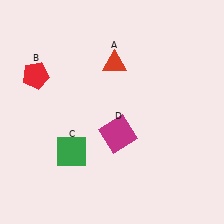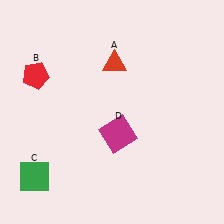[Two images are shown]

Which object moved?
The green square (C) moved left.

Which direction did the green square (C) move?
The green square (C) moved left.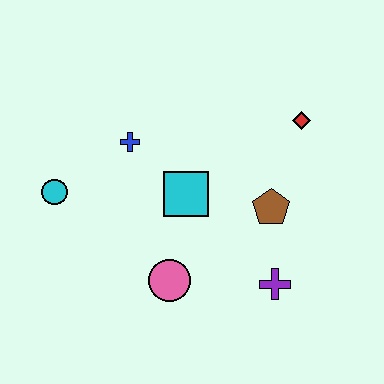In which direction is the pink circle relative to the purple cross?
The pink circle is to the left of the purple cross.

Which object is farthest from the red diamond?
The cyan circle is farthest from the red diamond.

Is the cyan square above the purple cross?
Yes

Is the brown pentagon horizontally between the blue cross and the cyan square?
No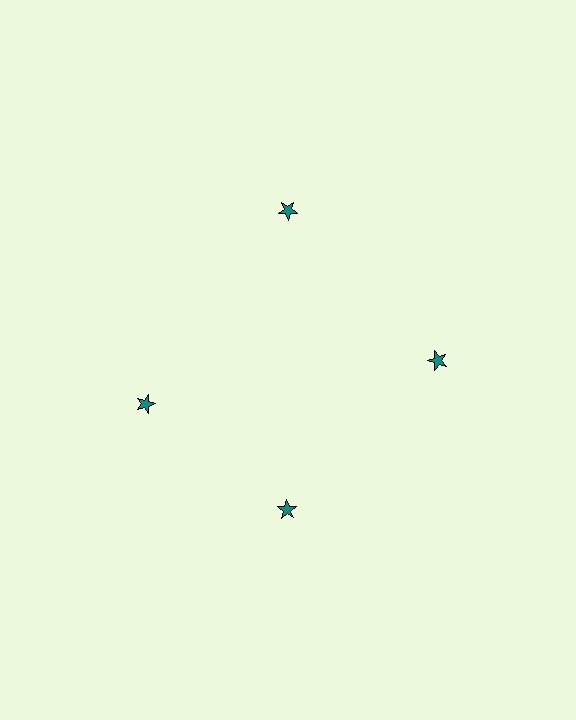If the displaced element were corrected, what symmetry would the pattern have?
It would have 4-fold rotational symmetry — the pattern would map onto itself every 90 degrees.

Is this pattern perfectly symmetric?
No. The 4 teal stars are arranged in a ring, but one element near the 9 o'clock position is rotated out of alignment along the ring, breaking the 4-fold rotational symmetry.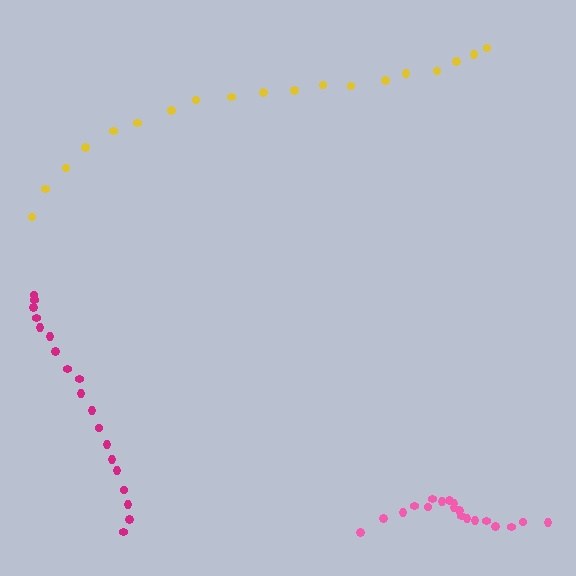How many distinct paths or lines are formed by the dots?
There are 3 distinct paths.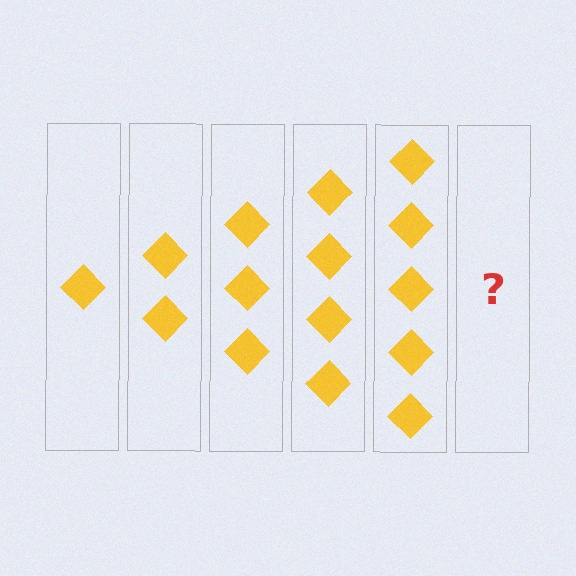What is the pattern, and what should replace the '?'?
The pattern is that each step adds one more diamond. The '?' should be 6 diamonds.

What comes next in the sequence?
The next element should be 6 diamonds.